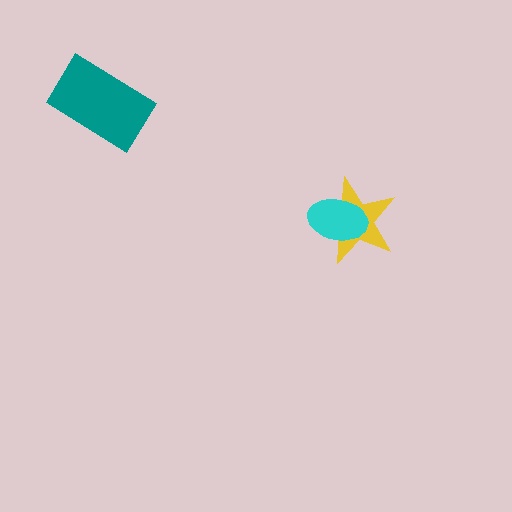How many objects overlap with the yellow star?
1 object overlaps with the yellow star.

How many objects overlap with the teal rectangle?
0 objects overlap with the teal rectangle.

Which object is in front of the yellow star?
The cyan ellipse is in front of the yellow star.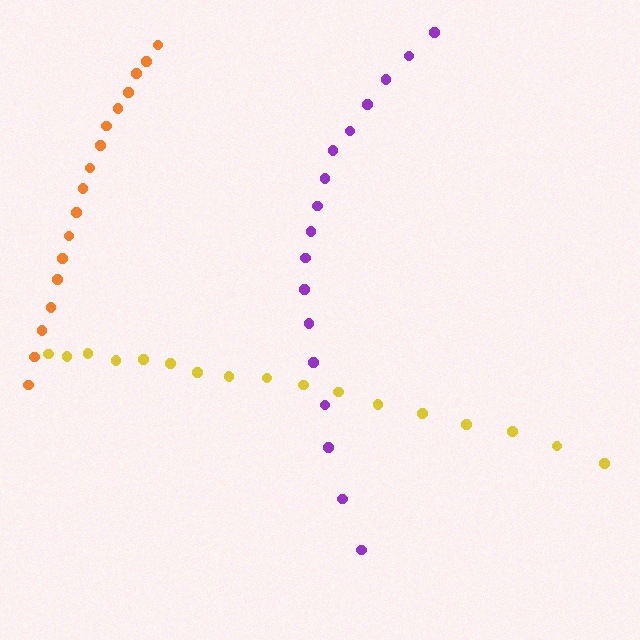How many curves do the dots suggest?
There are 3 distinct paths.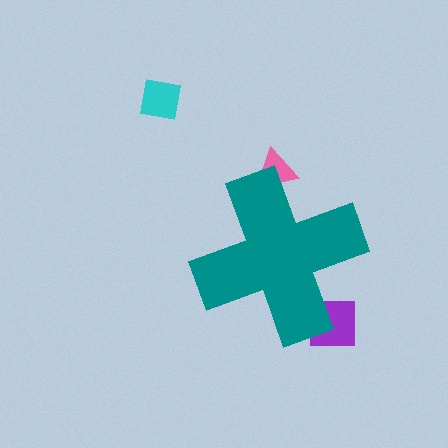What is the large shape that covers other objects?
A teal cross.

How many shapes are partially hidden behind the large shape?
2 shapes are partially hidden.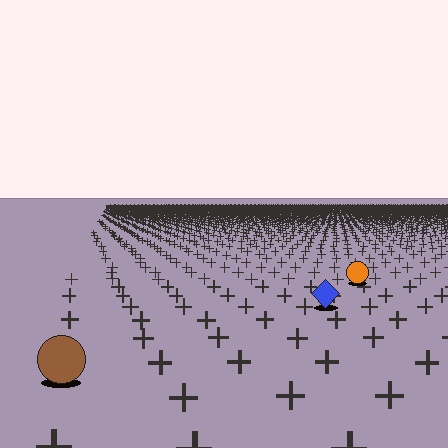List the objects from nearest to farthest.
From nearest to farthest: the brown circle, the blue diamond, the orange circle.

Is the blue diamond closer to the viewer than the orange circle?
Yes. The blue diamond is closer — you can tell from the texture gradient: the ground texture is coarser near it.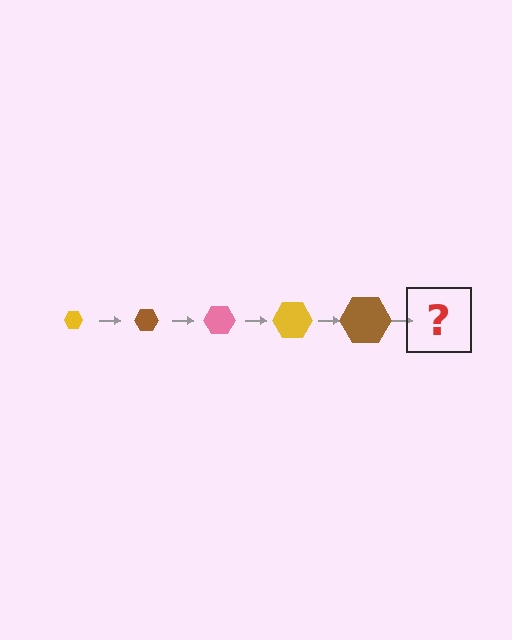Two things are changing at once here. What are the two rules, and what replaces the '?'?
The two rules are that the hexagon grows larger each step and the color cycles through yellow, brown, and pink. The '?' should be a pink hexagon, larger than the previous one.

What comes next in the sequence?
The next element should be a pink hexagon, larger than the previous one.